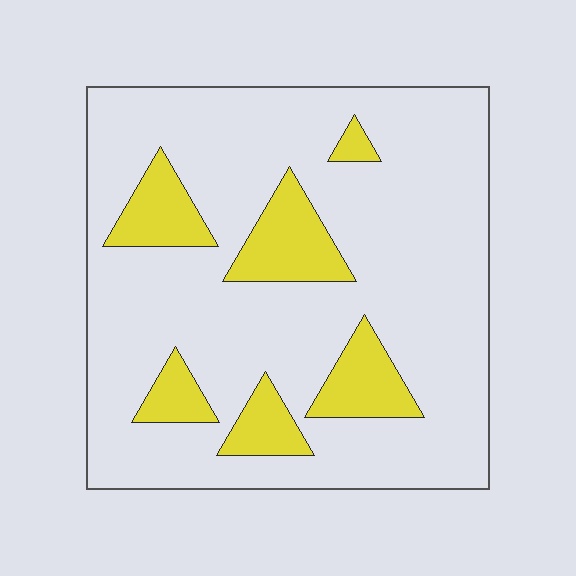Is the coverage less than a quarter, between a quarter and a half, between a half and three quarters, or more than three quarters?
Less than a quarter.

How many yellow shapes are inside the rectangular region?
6.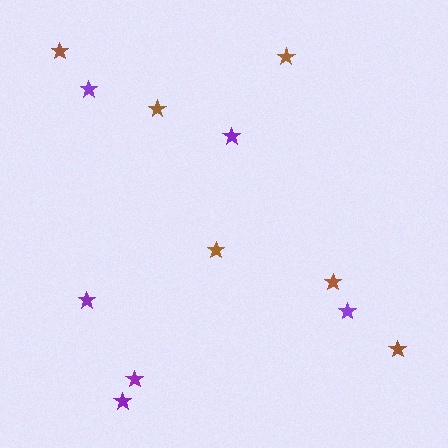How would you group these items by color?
There are 2 groups: one group of purple stars (6) and one group of brown stars (6).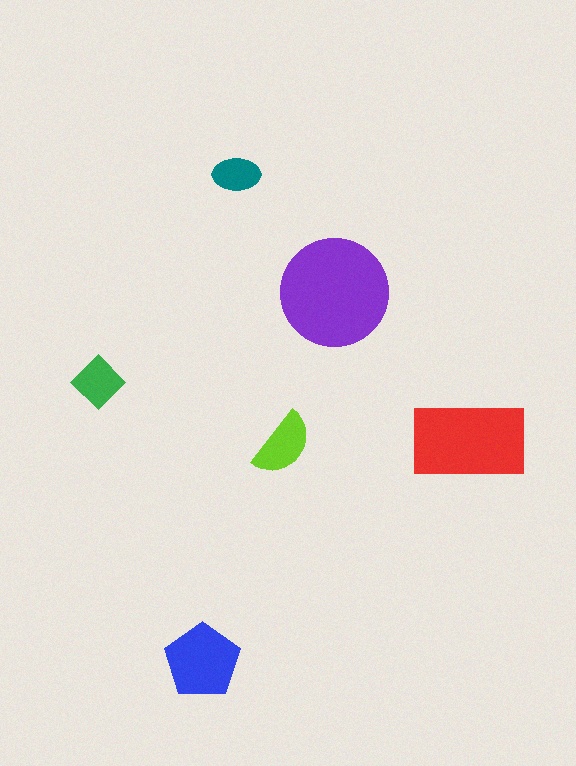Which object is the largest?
The purple circle.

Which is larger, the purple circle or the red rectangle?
The purple circle.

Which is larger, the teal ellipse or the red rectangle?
The red rectangle.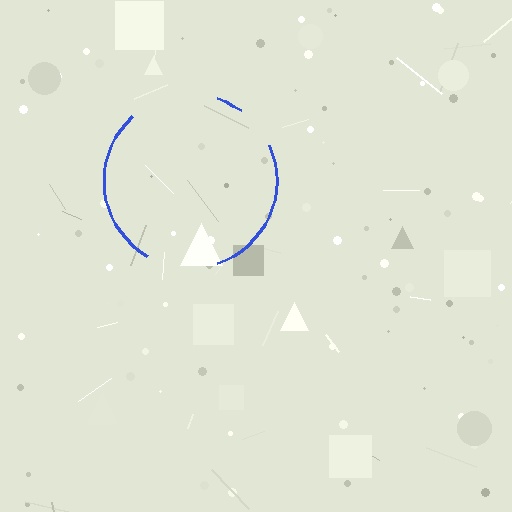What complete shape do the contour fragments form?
The contour fragments form a circle.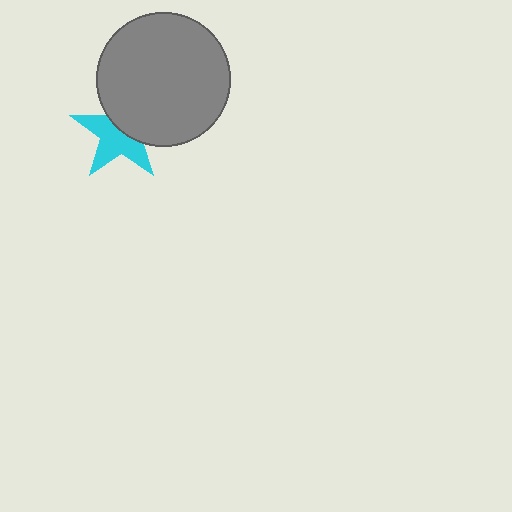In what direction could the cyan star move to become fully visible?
The cyan star could move toward the lower-left. That would shift it out from behind the gray circle entirely.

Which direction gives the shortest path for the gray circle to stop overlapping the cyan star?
Moving toward the upper-right gives the shortest separation.